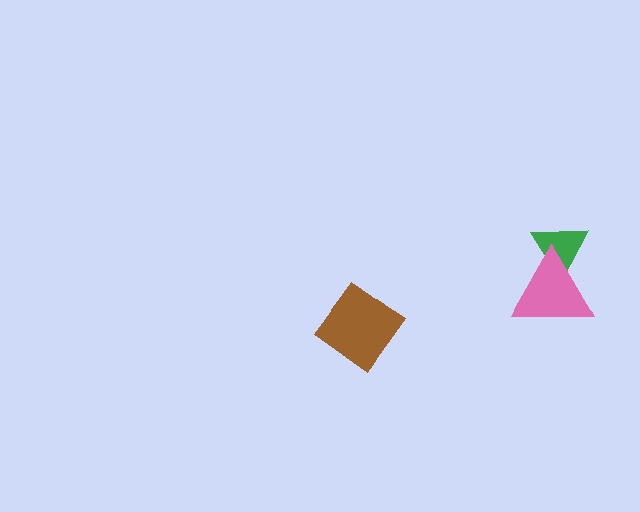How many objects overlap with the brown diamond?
0 objects overlap with the brown diamond.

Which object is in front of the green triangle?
The pink triangle is in front of the green triangle.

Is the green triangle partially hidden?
Yes, it is partially covered by another shape.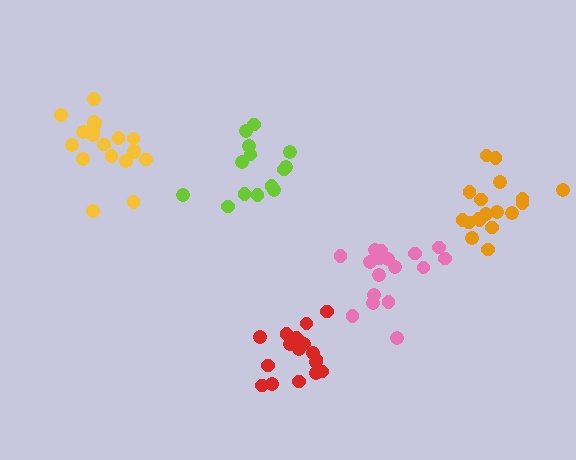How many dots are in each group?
Group 1: 18 dots, Group 2: 14 dots, Group 3: 17 dots, Group 4: 19 dots, Group 5: 20 dots (88 total).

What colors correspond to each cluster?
The clusters are colored: orange, lime, pink, red, yellow.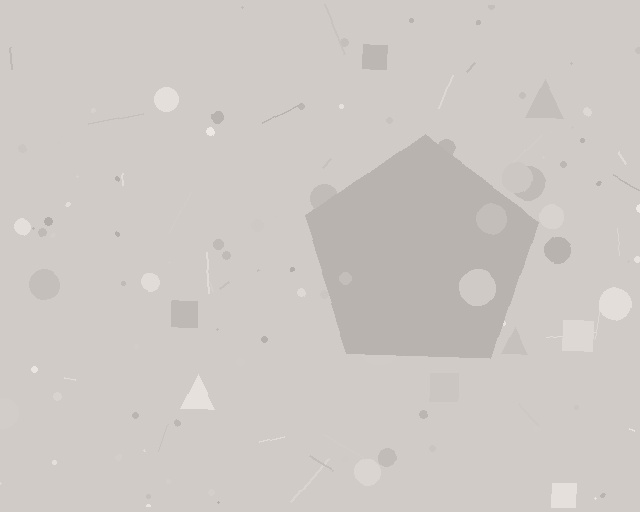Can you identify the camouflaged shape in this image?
The camouflaged shape is a pentagon.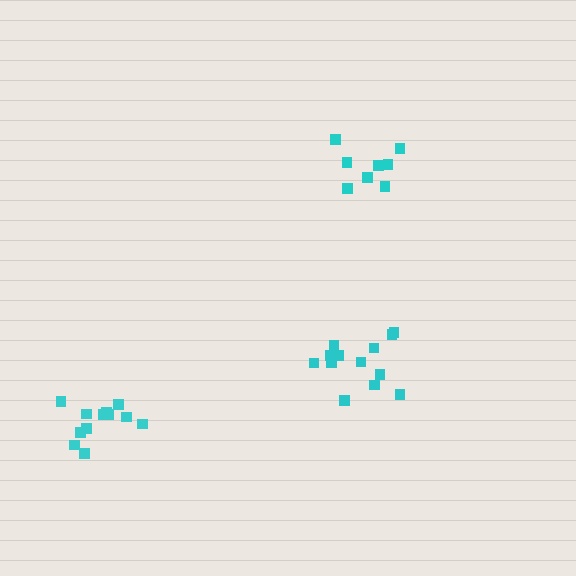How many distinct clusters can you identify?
There are 3 distinct clusters.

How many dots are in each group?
Group 1: 8 dots, Group 2: 13 dots, Group 3: 12 dots (33 total).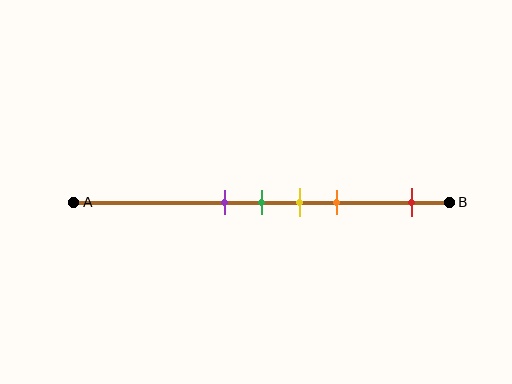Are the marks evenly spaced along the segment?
No, the marks are not evenly spaced.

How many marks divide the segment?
There are 5 marks dividing the segment.